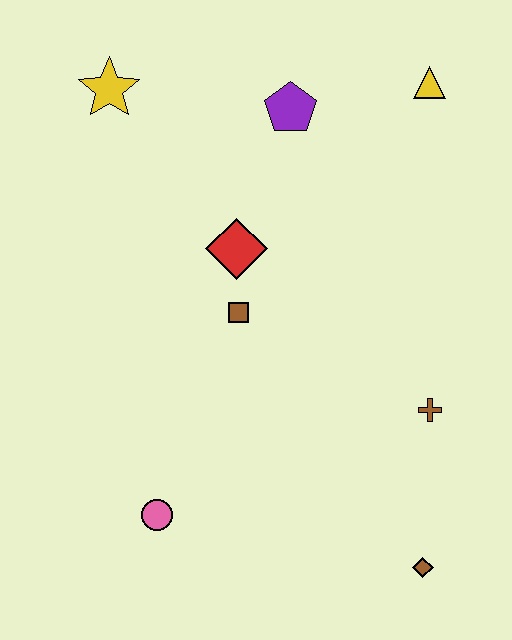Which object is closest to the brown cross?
The brown diamond is closest to the brown cross.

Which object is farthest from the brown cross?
The yellow star is farthest from the brown cross.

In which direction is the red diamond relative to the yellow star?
The red diamond is below the yellow star.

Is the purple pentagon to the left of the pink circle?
No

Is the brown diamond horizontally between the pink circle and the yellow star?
No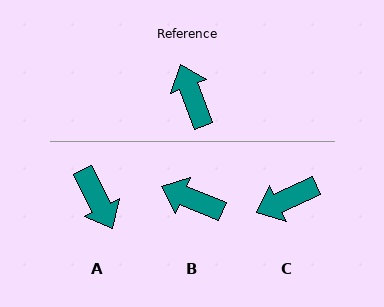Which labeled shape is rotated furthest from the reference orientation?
A, about 174 degrees away.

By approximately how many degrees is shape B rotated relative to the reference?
Approximately 47 degrees counter-clockwise.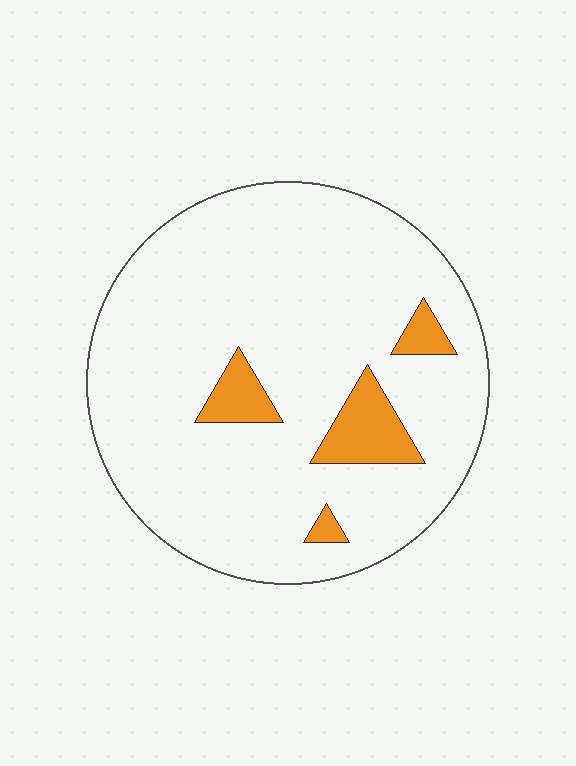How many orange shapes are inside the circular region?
4.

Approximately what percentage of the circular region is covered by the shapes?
Approximately 10%.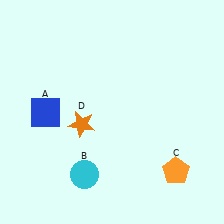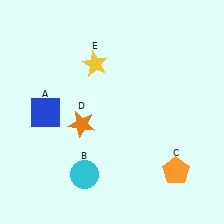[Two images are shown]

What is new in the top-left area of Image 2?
A yellow star (E) was added in the top-left area of Image 2.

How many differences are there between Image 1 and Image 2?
There is 1 difference between the two images.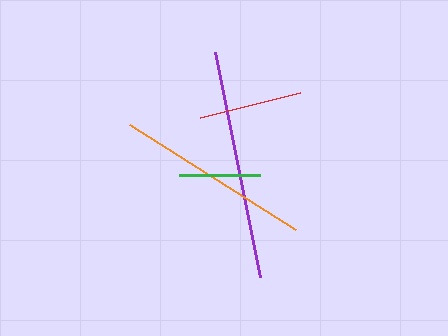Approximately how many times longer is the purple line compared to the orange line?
The purple line is approximately 1.2 times the length of the orange line.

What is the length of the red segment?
The red segment is approximately 102 pixels long.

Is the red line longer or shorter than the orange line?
The orange line is longer than the red line.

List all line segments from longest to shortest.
From longest to shortest: purple, orange, red, green.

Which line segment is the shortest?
The green line is the shortest at approximately 80 pixels.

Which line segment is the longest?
The purple line is the longest at approximately 229 pixels.